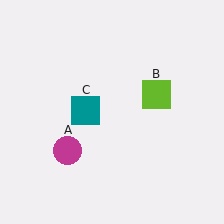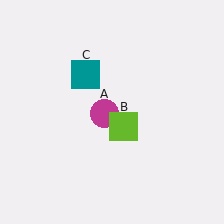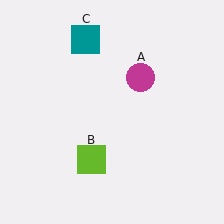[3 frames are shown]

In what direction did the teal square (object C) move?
The teal square (object C) moved up.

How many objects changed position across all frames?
3 objects changed position: magenta circle (object A), lime square (object B), teal square (object C).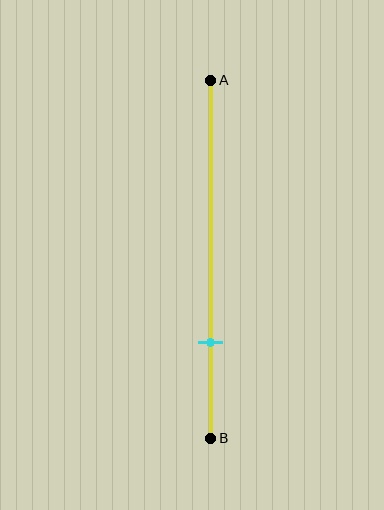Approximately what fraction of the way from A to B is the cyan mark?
The cyan mark is approximately 75% of the way from A to B.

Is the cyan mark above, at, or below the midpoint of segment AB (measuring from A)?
The cyan mark is below the midpoint of segment AB.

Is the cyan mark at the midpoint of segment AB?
No, the mark is at about 75% from A, not at the 50% midpoint.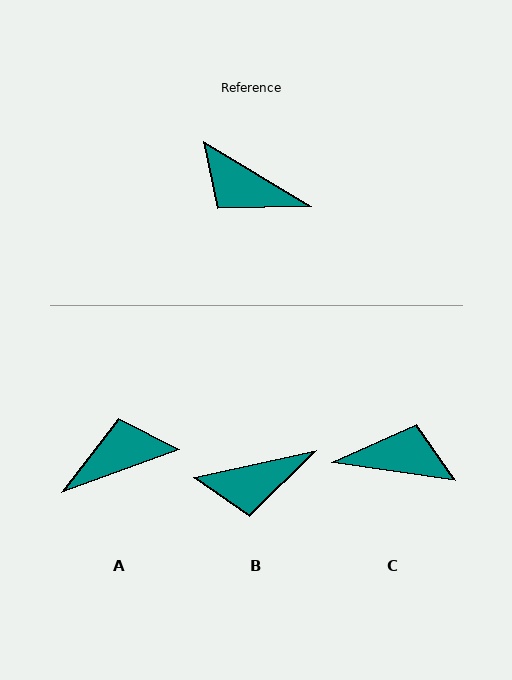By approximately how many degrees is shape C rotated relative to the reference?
Approximately 157 degrees clockwise.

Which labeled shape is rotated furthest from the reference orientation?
C, about 157 degrees away.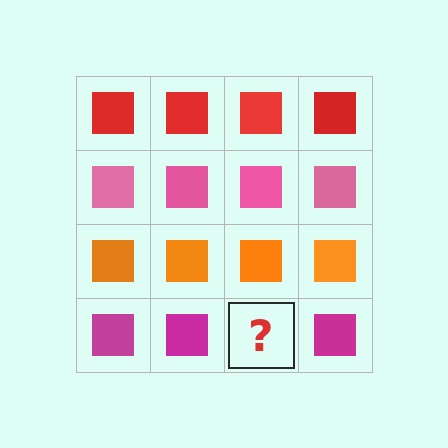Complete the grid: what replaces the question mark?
The question mark should be replaced with a magenta square.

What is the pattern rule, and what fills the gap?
The rule is that each row has a consistent color. The gap should be filled with a magenta square.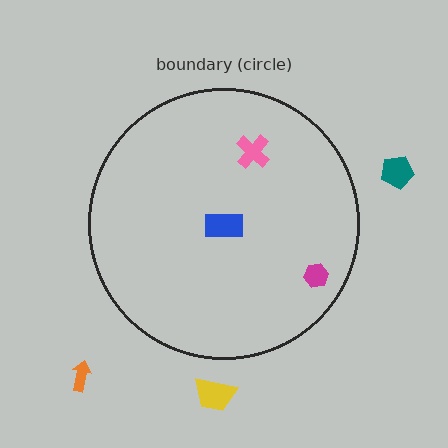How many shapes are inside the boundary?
3 inside, 3 outside.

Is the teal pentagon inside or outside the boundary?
Outside.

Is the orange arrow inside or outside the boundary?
Outside.